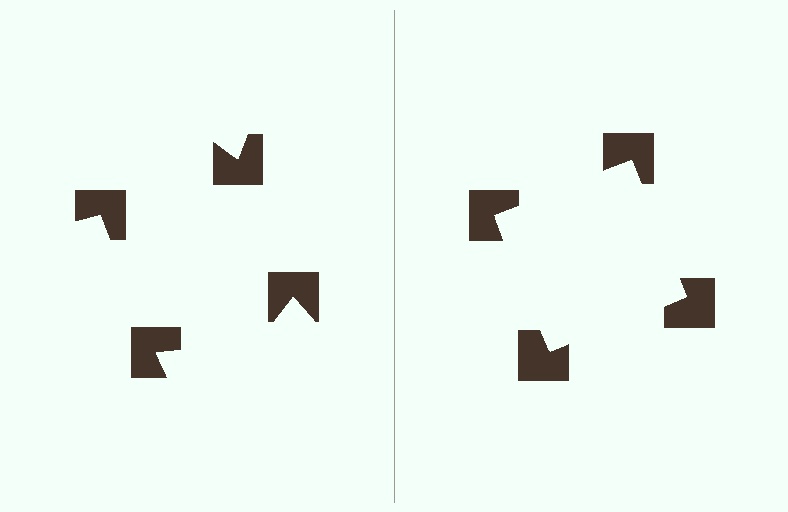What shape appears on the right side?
An illusory square.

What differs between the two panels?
The notched squares are positioned identically on both sides; only the wedge orientations differ. On the right they align to a square; on the left they are misaligned.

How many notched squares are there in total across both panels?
8 — 4 on each side.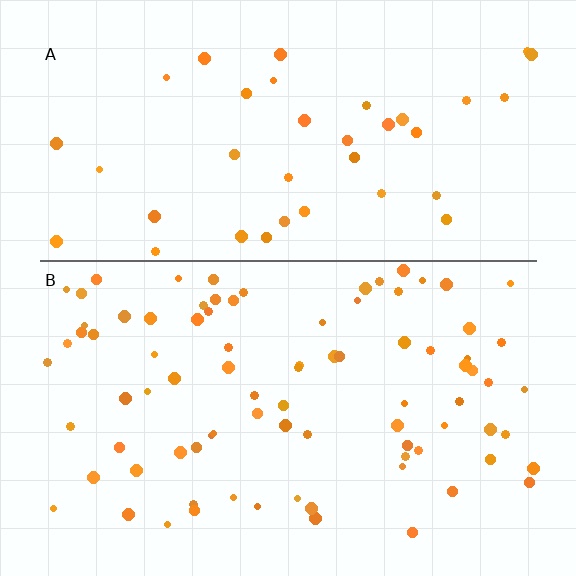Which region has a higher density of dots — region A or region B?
B (the bottom).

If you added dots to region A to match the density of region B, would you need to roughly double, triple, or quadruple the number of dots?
Approximately double.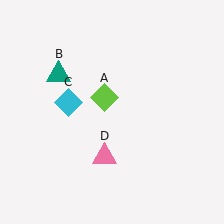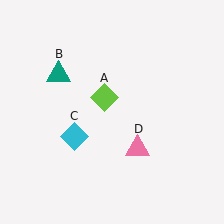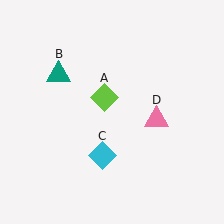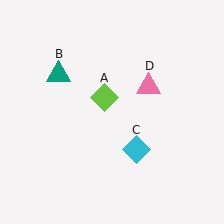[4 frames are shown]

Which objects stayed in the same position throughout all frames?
Lime diamond (object A) and teal triangle (object B) remained stationary.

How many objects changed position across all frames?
2 objects changed position: cyan diamond (object C), pink triangle (object D).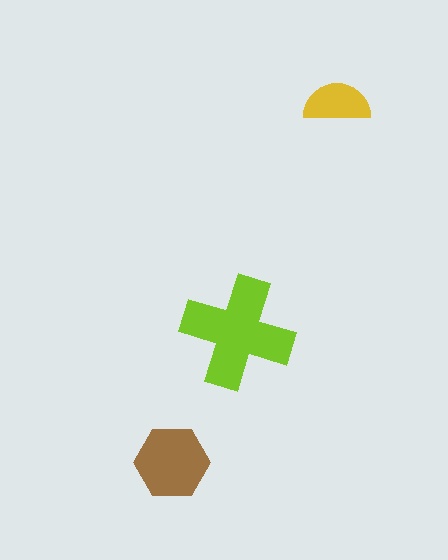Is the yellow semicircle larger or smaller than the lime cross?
Smaller.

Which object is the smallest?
The yellow semicircle.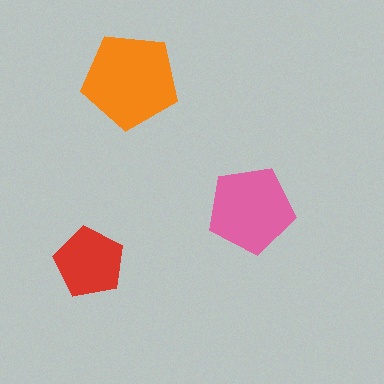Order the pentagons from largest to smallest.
the orange one, the pink one, the red one.